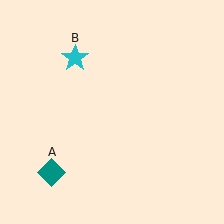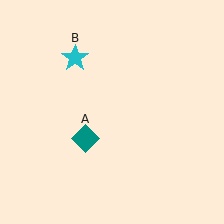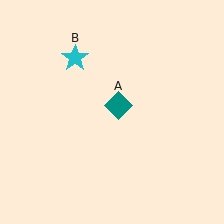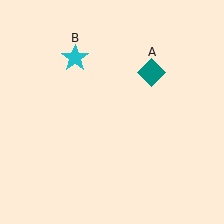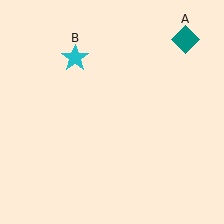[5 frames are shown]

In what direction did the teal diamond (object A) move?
The teal diamond (object A) moved up and to the right.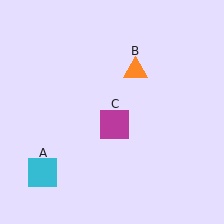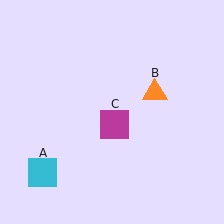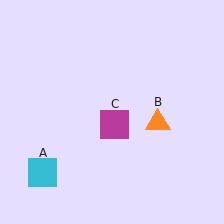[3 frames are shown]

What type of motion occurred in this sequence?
The orange triangle (object B) rotated clockwise around the center of the scene.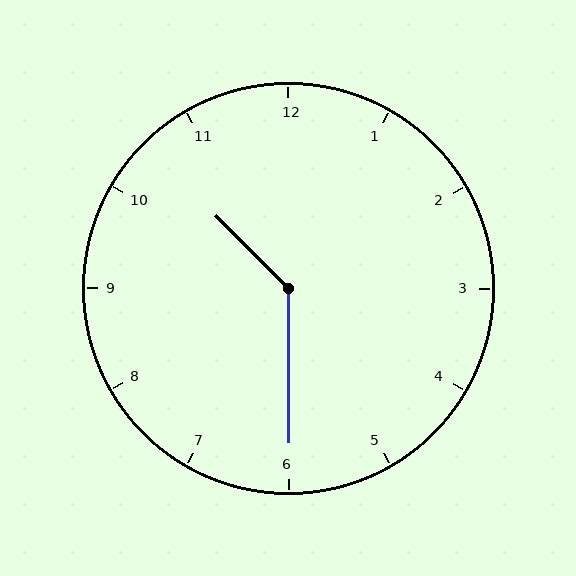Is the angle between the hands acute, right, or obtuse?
It is obtuse.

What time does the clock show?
10:30.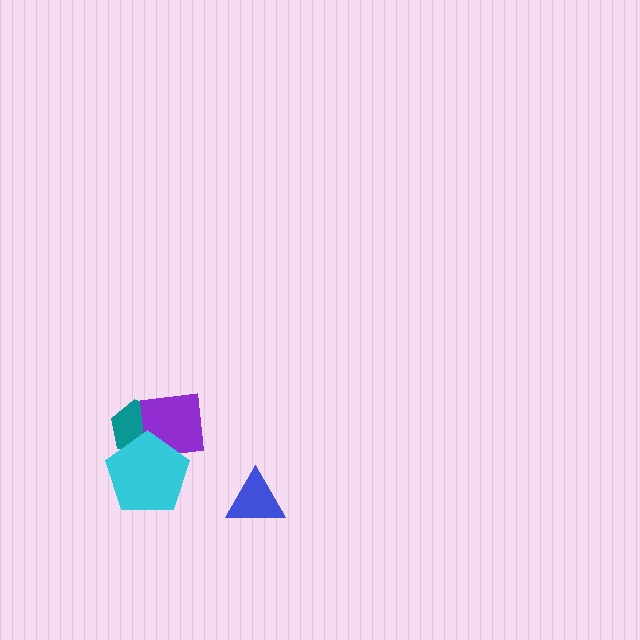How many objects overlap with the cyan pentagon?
2 objects overlap with the cyan pentagon.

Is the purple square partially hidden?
Yes, it is partially covered by another shape.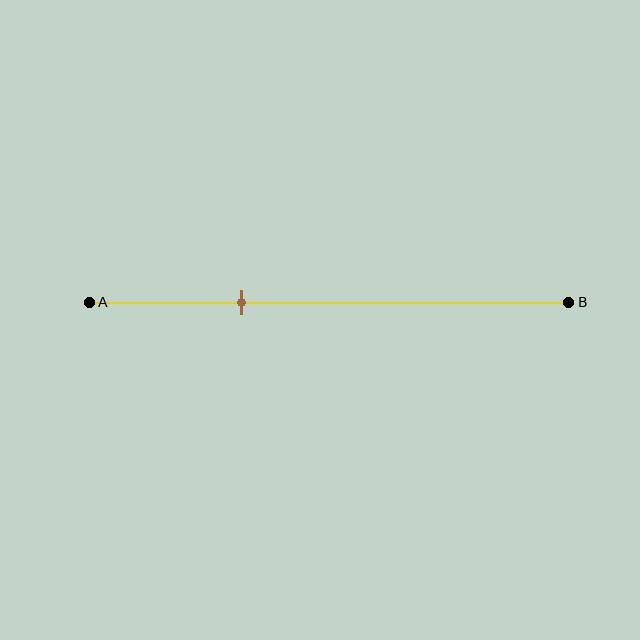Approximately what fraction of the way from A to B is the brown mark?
The brown mark is approximately 30% of the way from A to B.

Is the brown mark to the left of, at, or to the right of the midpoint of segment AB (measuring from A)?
The brown mark is to the left of the midpoint of segment AB.